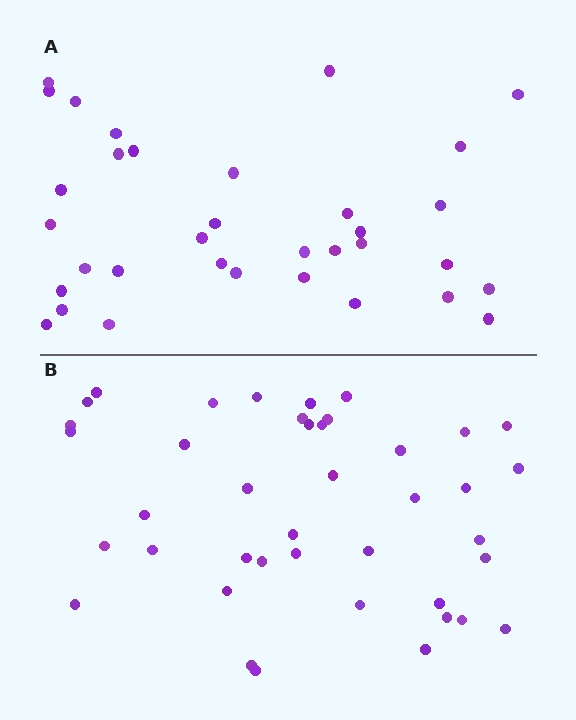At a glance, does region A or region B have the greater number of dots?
Region B (the bottom region) has more dots.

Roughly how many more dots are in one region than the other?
Region B has roughly 8 or so more dots than region A.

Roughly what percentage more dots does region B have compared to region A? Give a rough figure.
About 20% more.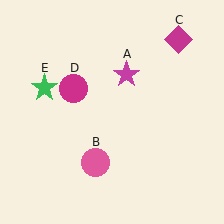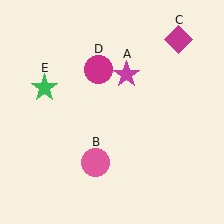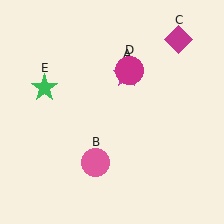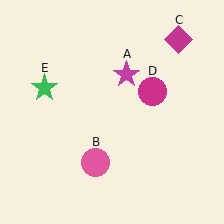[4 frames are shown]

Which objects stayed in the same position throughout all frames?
Magenta star (object A) and pink circle (object B) and magenta diamond (object C) and green star (object E) remained stationary.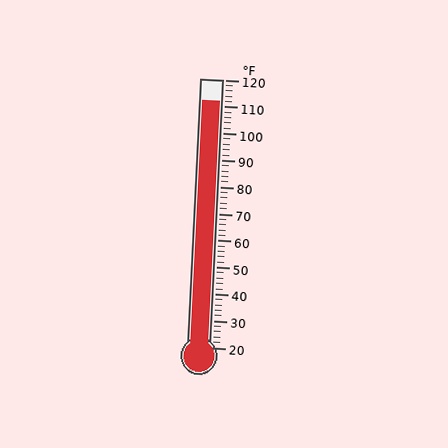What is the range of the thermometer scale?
The thermometer scale ranges from 20°F to 120°F.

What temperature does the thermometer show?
The thermometer shows approximately 112°F.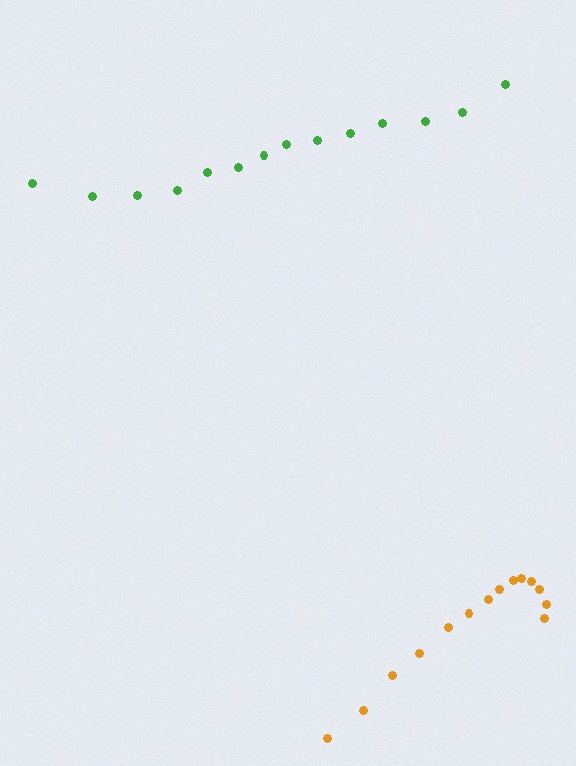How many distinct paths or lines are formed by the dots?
There are 2 distinct paths.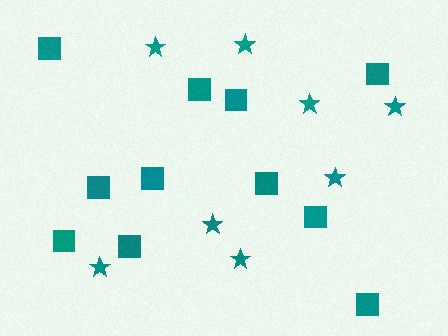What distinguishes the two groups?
There are 2 groups: one group of stars (8) and one group of squares (11).